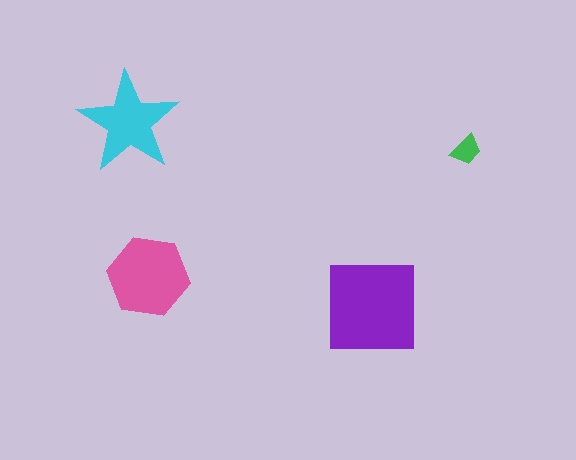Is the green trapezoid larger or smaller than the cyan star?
Smaller.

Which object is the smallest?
The green trapezoid.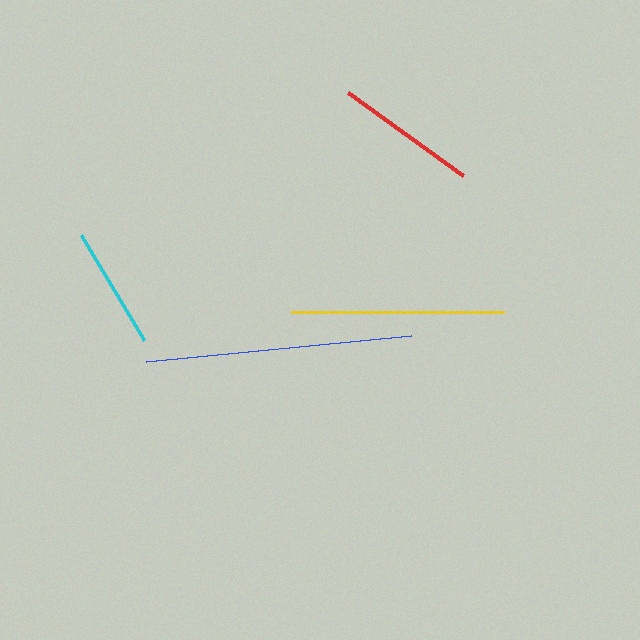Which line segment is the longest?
The blue line is the longest at approximately 267 pixels.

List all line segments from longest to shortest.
From longest to shortest: blue, yellow, red, cyan.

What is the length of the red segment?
The red segment is approximately 142 pixels long.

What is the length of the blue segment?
The blue segment is approximately 267 pixels long.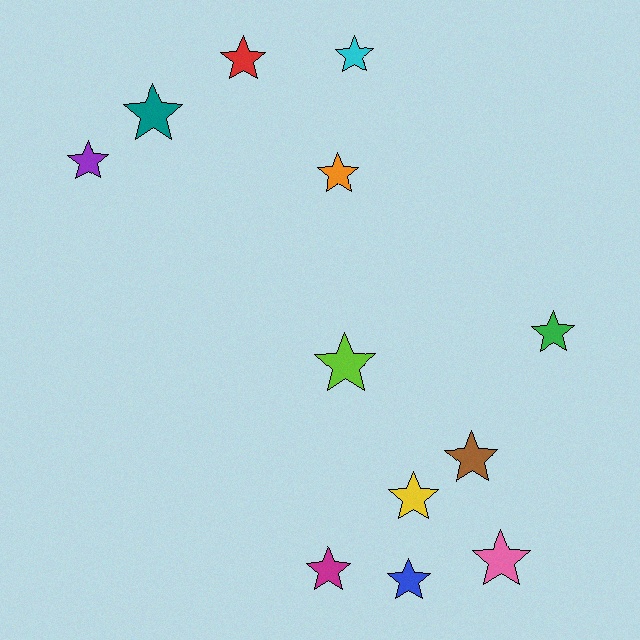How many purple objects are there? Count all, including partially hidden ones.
There is 1 purple object.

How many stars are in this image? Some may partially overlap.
There are 12 stars.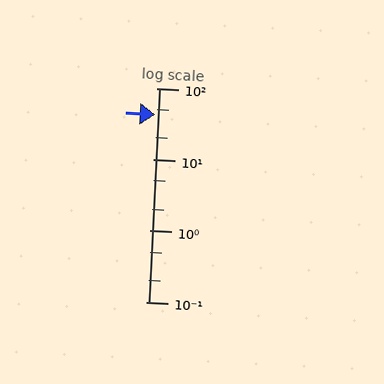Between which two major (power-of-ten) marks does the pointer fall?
The pointer is between 10 and 100.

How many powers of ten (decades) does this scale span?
The scale spans 3 decades, from 0.1 to 100.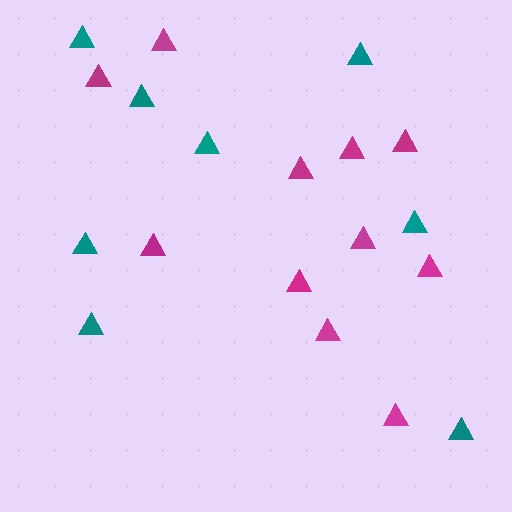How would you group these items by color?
There are 2 groups: one group of magenta triangles (11) and one group of teal triangles (8).